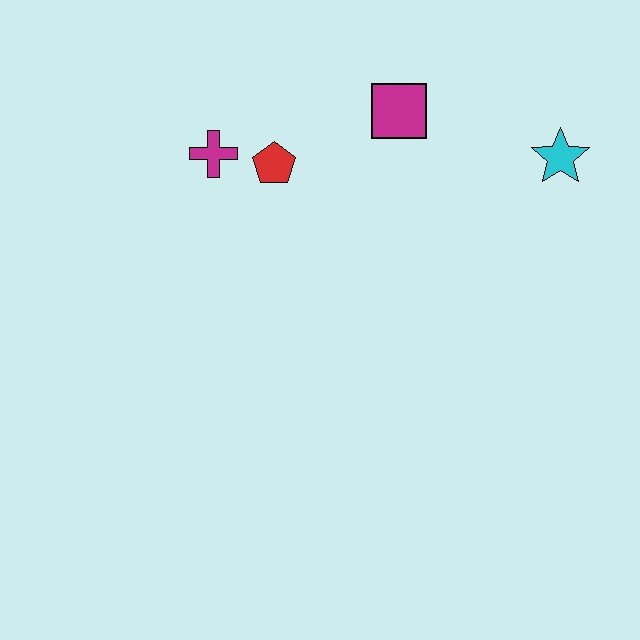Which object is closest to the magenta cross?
The red pentagon is closest to the magenta cross.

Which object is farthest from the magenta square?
The magenta cross is farthest from the magenta square.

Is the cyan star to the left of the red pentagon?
No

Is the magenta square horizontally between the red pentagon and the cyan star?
Yes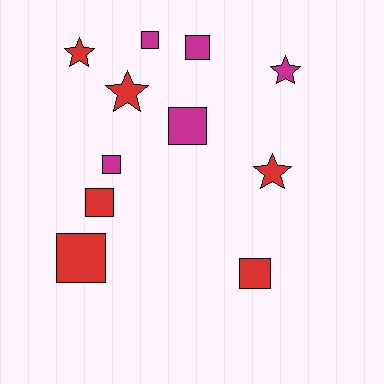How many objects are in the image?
There are 11 objects.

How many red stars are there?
There are 3 red stars.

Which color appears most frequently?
Red, with 6 objects.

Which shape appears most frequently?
Square, with 7 objects.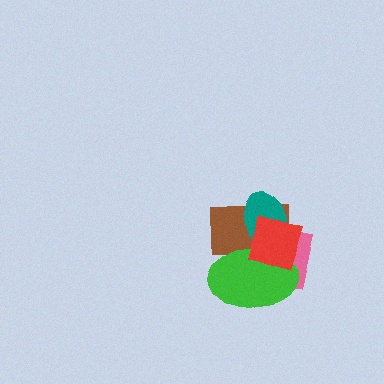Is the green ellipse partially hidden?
Yes, it is partially covered by another shape.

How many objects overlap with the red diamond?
4 objects overlap with the red diamond.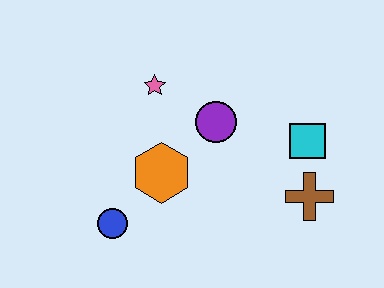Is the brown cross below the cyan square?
Yes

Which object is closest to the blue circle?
The orange hexagon is closest to the blue circle.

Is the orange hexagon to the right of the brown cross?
No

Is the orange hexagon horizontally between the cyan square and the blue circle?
Yes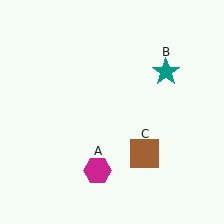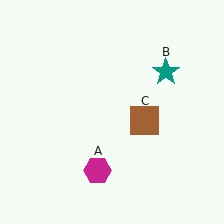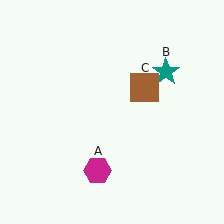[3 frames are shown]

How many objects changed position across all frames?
1 object changed position: brown square (object C).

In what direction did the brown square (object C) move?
The brown square (object C) moved up.